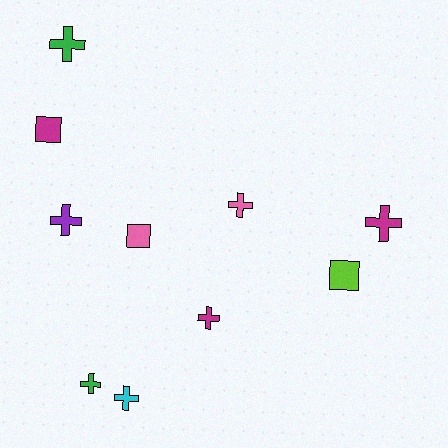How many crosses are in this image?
There are 7 crosses.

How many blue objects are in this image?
There are no blue objects.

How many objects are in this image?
There are 10 objects.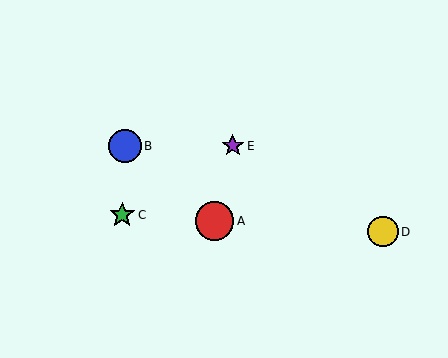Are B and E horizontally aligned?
Yes, both are at y≈146.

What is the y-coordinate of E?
Object E is at y≈146.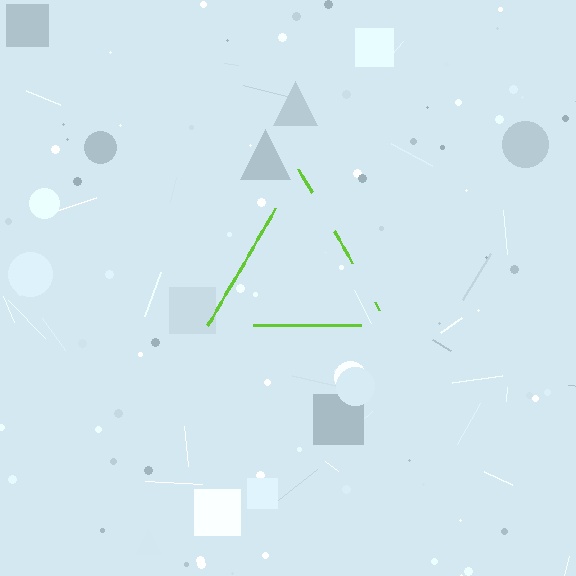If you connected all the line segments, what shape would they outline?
They would outline a triangle.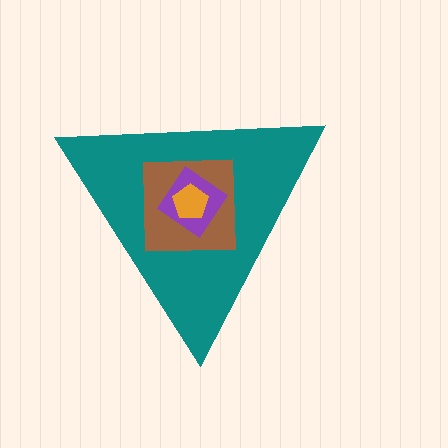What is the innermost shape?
The orange pentagon.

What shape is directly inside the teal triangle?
The brown square.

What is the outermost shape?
The teal triangle.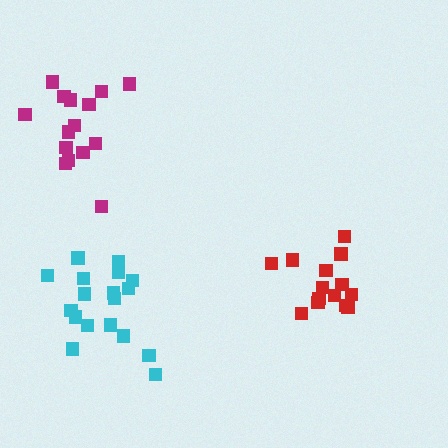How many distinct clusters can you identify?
There are 3 distinct clusters.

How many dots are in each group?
Group 1: 14 dots, Group 2: 15 dots, Group 3: 18 dots (47 total).